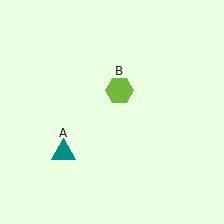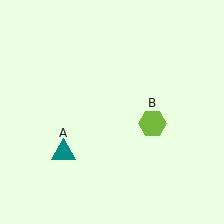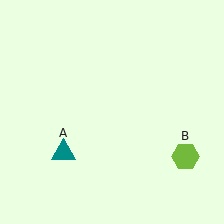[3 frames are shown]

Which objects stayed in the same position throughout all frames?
Teal triangle (object A) remained stationary.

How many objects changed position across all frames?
1 object changed position: lime hexagon (object B).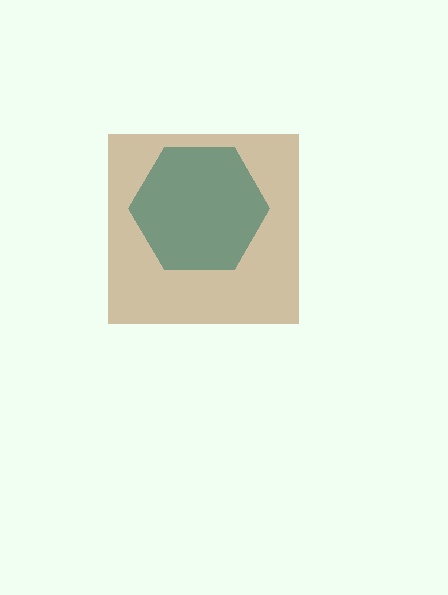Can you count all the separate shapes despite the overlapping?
Yes, there are 2 separate shapes.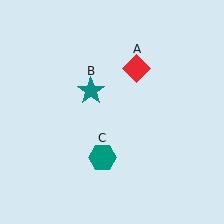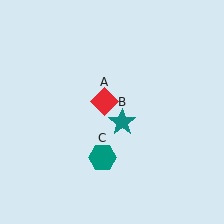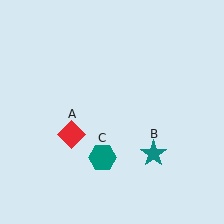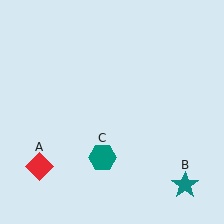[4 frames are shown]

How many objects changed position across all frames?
2 objects changed position: red diamond (object A), teal star (object B).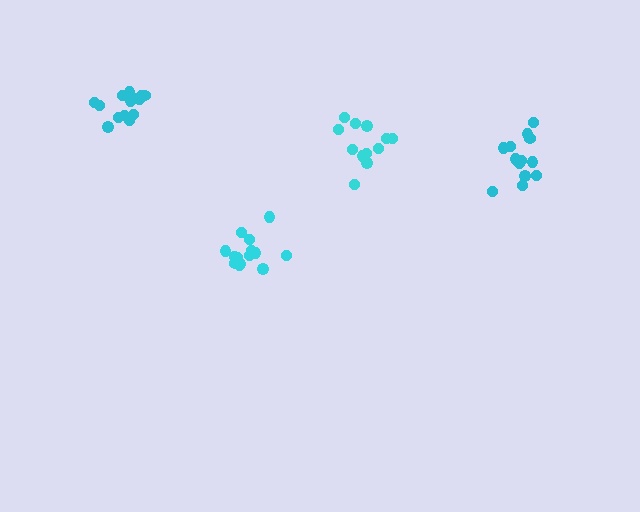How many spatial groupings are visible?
There are 4 spatial groupings.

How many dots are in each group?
Group 1: 14 dots, Group 2: 13 dots, Group 3: 12 dots, Group 4: 14 dots (53 total).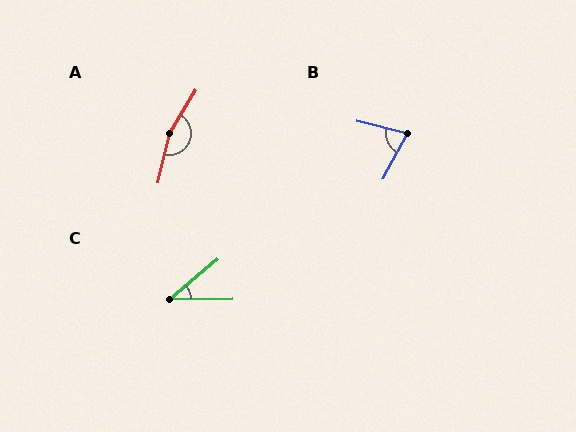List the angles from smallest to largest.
C (39°), B (76°), A (162°).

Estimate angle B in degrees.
Approximately 76 degrees.